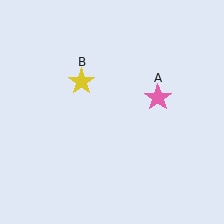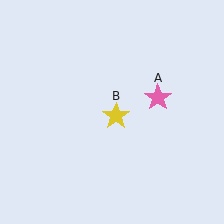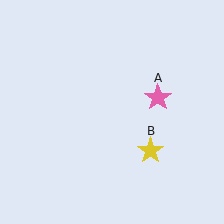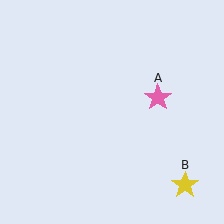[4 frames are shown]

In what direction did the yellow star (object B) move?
The yellow star (object B) moved down and to the right.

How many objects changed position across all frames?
1 object changed position: yellow star (object B).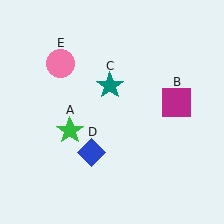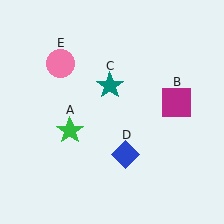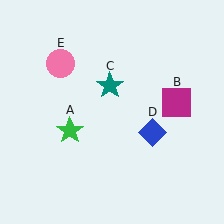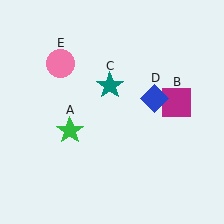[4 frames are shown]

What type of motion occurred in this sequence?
The blue diamond (object D) rotated counterclockwise around the center of the scene.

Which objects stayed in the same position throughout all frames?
Green star (object A) and magenta square (object B) and teal star (object C) and pink circle (object E) remained stationary.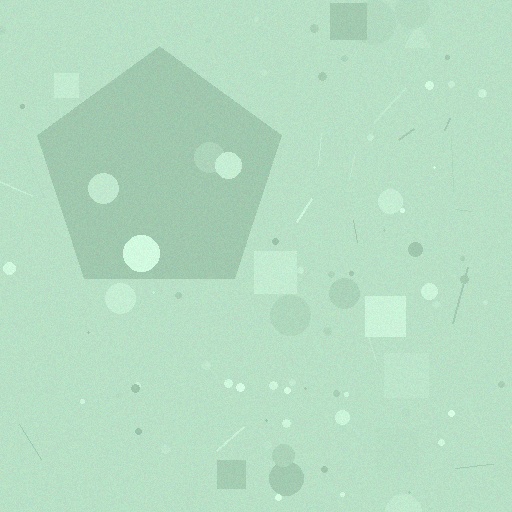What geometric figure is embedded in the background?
A pentagon is embedded in the background.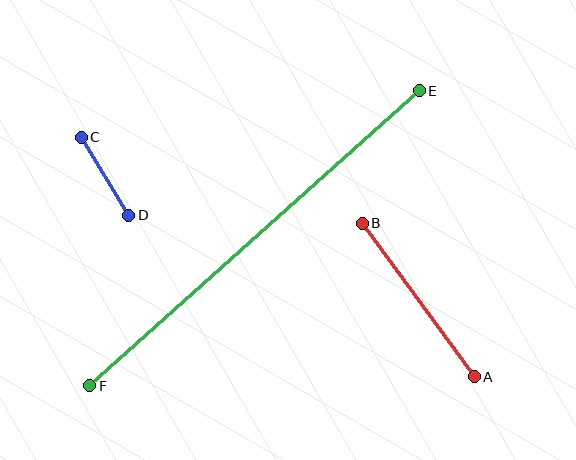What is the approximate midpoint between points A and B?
The midpoint is at approximately (418, 300) pixels.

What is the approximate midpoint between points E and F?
The midpoint is at approximately (255, 238) pixels.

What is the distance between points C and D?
The distance is approximately 91 pixels.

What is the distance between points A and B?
The distance is approximately 190 pixels.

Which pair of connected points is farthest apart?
Points E and F are farthest apart.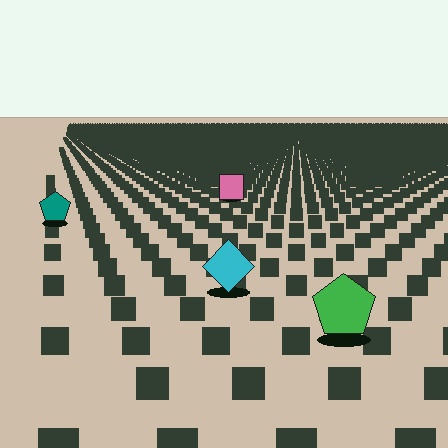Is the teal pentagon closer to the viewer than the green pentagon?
No. The green pentagon is closer — you can tell from the texture gradient: the ground texture is coarser near it.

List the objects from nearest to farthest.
From nearest to farthest: the green pentagon, the cyan diamond, the teal pentagon, the pink square.